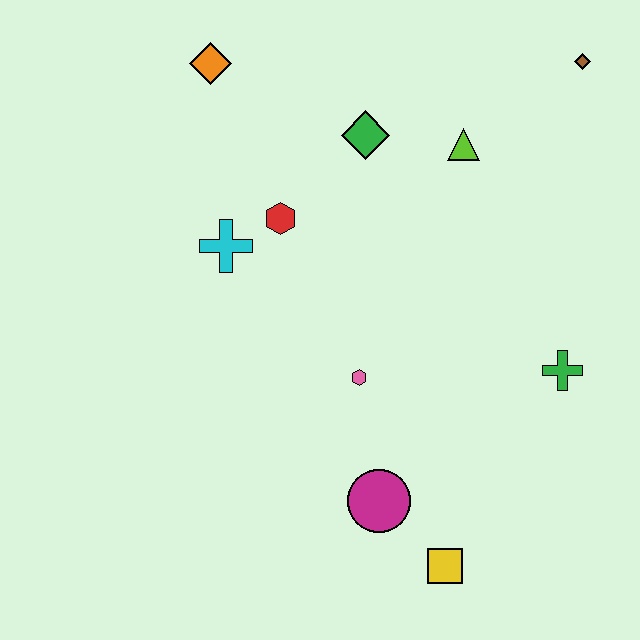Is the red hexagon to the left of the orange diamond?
No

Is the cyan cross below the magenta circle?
No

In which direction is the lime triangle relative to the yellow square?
The lime triangle is above the yellow square.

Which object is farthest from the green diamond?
The yellow square is farthest from the green diamond.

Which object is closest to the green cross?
The pink hexagon is closest to the green cross.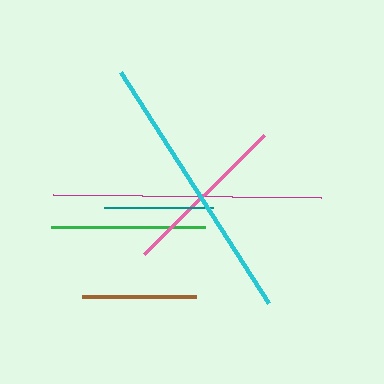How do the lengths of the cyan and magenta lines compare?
The cyan and magenta lines are approximately the same length.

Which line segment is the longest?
The cyan line is the longest at approximately 275 pixels.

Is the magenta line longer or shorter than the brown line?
The magenta line is longer than the brown line.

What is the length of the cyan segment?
The cyan segment is approximately 275 pixels long.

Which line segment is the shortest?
The teal line is the shortest at approximately 109 pixels.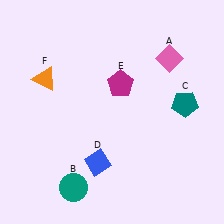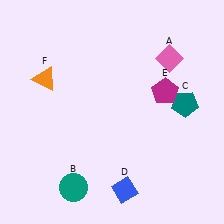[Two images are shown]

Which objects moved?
The objects that moved are: the blue diamond (D), the magenta pentagon (E).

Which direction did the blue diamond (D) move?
The blue diamond (D) moved down.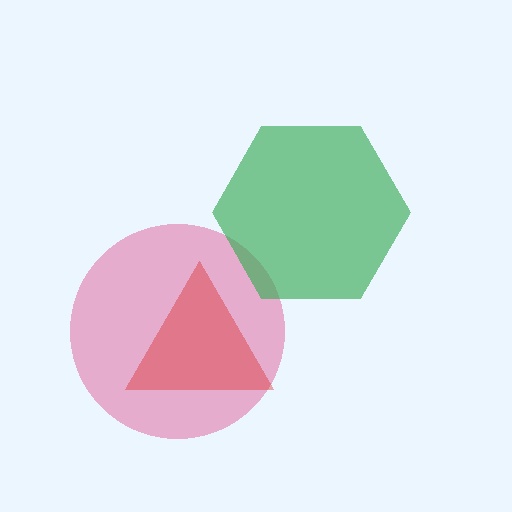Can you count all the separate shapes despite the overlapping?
Yes, there are 3 separate shapes.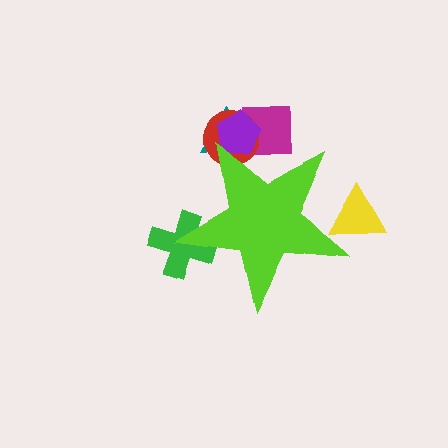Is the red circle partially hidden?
Yes, the red circle is partially hidden behind the lime star.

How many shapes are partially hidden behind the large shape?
6 shapes are partially hidden.